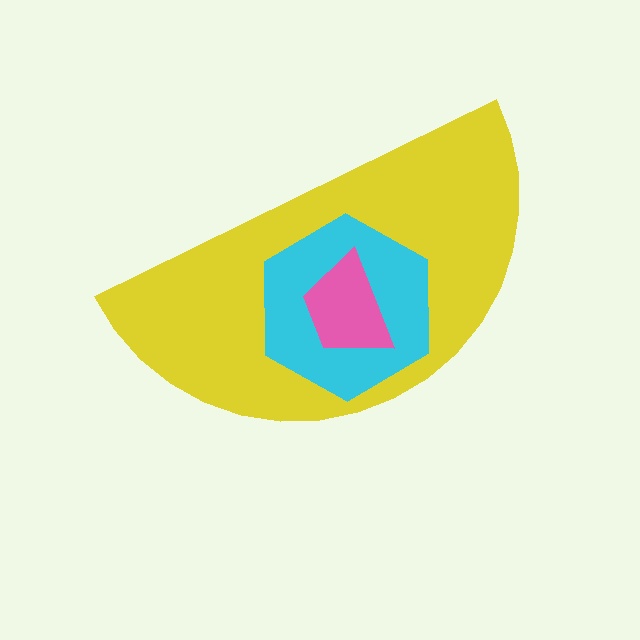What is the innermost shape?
The pink trapezoid.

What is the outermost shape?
The yellow semicircle.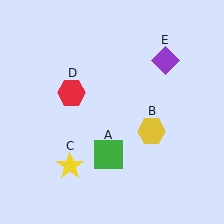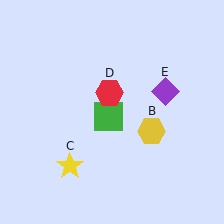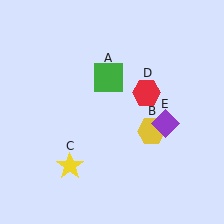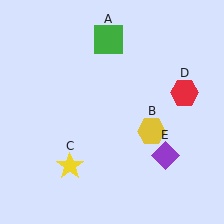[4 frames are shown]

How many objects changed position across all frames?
3 objects changed position: green square (object A), red hexagon (object D), purple diamond (object E).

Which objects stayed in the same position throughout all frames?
Yellow hexagon (object B) and yellow star (object C) remained stationary.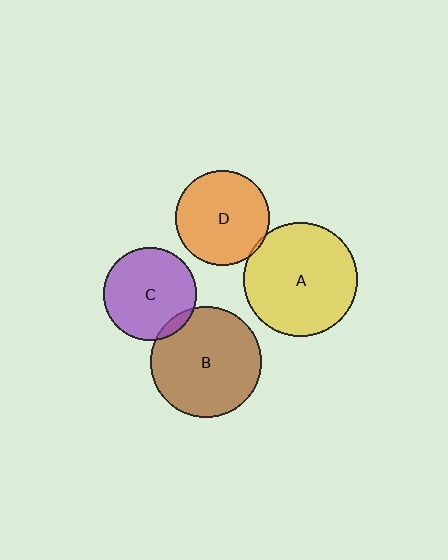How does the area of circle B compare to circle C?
Approximately 1.4 times.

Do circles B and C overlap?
Yes.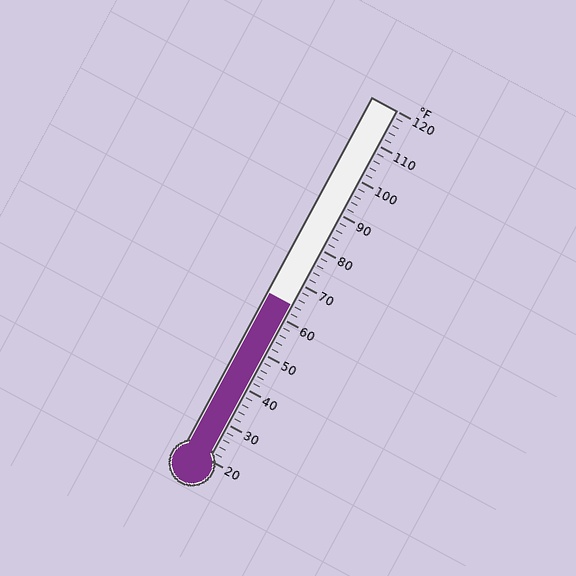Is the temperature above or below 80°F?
The temperature is below 80°F.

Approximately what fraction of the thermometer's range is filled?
The thermometer is filled to approximately 45% of its range.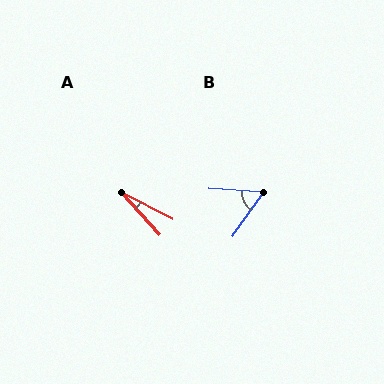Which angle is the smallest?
A, at approximately 21 degrees.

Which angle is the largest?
B, at approximately 60 degrees.